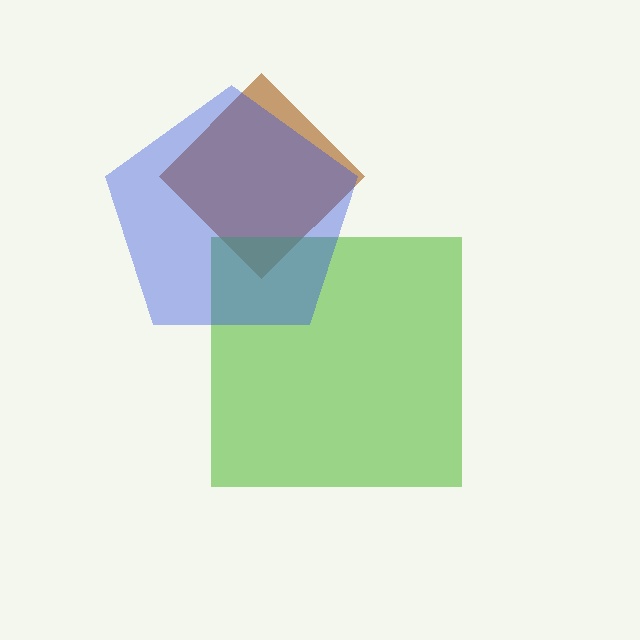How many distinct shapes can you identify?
There are 3 distinct shapes: a brown diamond, a lime square, a blue pentagon.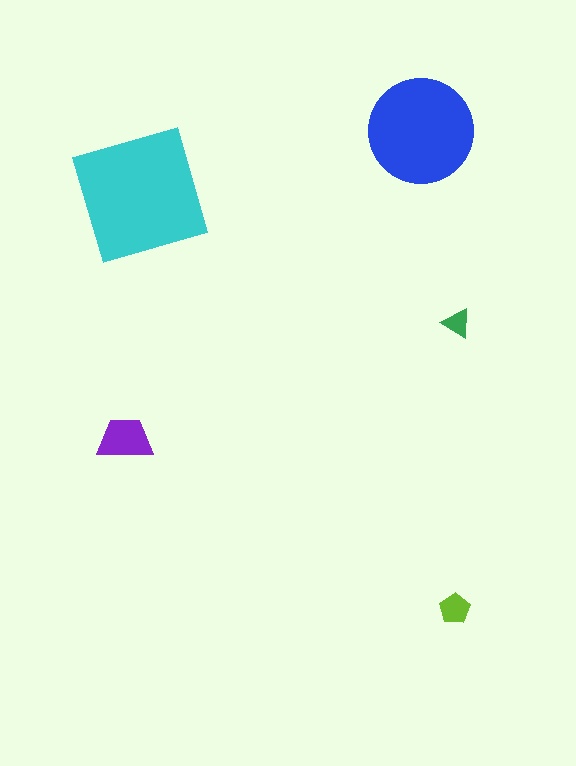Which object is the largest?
The cyan square.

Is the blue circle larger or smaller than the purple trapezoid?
Larger.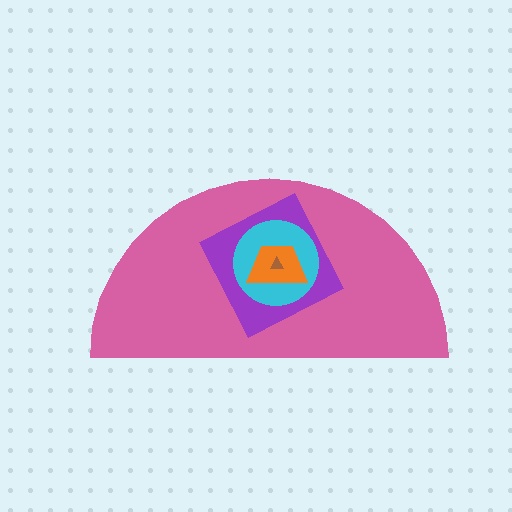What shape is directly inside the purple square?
The cyan circle.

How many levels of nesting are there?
5.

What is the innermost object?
The brown triangle.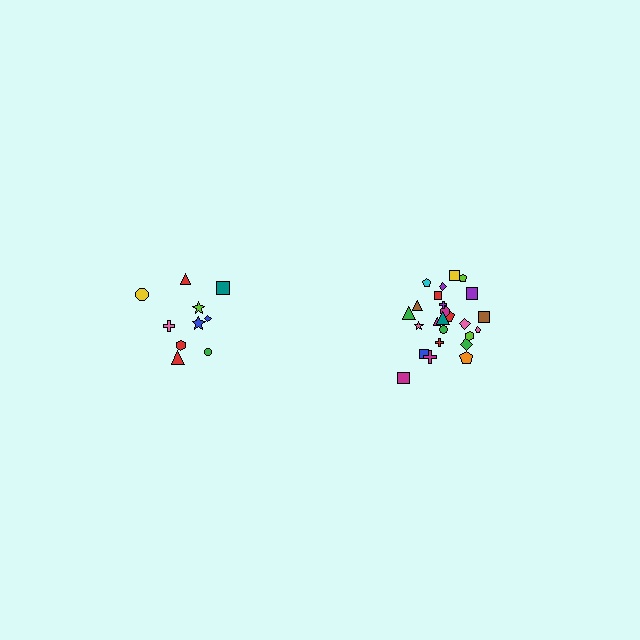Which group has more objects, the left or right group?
The right group.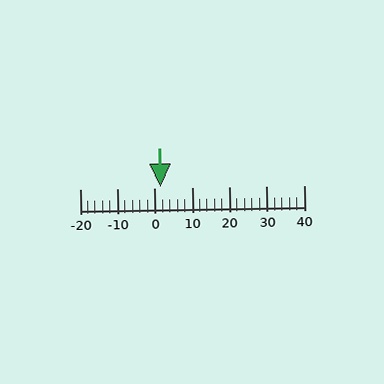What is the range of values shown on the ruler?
The ruler shows values from -20 to 40.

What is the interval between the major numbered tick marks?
The major tick marks are spaced 10 units apart.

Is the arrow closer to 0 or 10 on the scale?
The arrow is closer to 0.